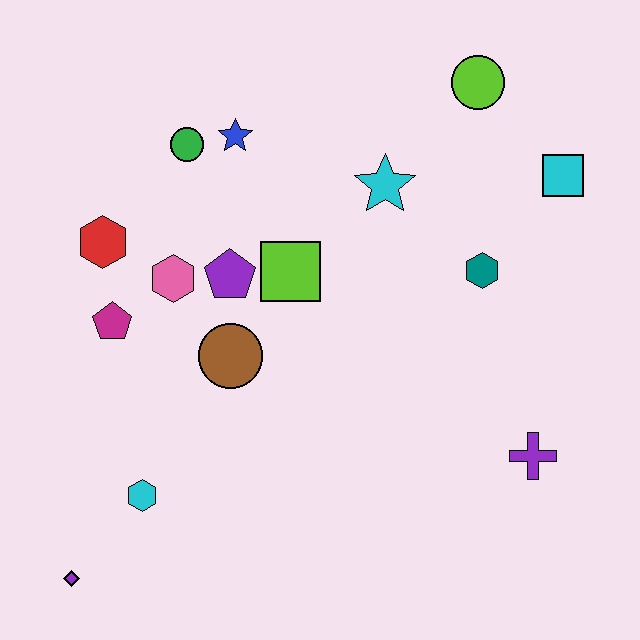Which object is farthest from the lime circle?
The purple diamond is farthest from the lime circle.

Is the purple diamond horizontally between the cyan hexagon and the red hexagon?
No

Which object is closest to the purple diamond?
The cyan hexagon is closest to the purple diamond.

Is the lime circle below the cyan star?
No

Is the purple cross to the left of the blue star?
No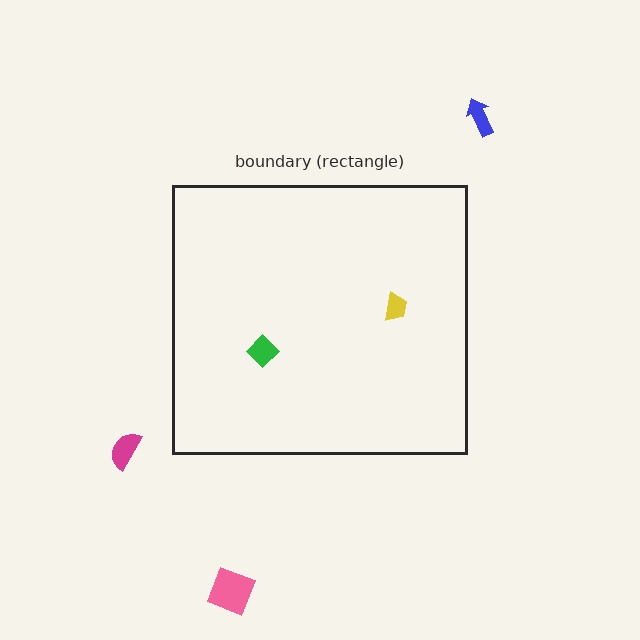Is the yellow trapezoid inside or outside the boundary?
Inside.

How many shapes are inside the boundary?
2 inside, 3 outside.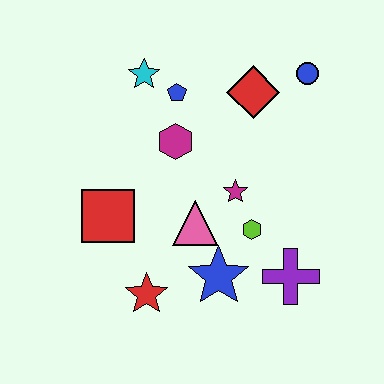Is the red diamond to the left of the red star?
No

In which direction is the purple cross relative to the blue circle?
The purple cross is below the blue circle.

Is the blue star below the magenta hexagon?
Yes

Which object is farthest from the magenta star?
The cyan star is farthest from the magenta star.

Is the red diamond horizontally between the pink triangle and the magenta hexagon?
No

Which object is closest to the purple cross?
The lime hexagon is closest to the purple cross.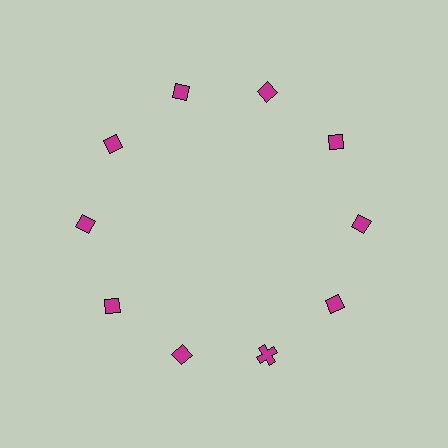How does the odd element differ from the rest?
It has a different shape: cross instead of diamond.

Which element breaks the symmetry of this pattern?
The magenta cross at roughly the 5 o'clock position breaks the symmetry. All other shapes are magenta diamonds.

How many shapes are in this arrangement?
There are 10 shapes arranged in a ring pattern.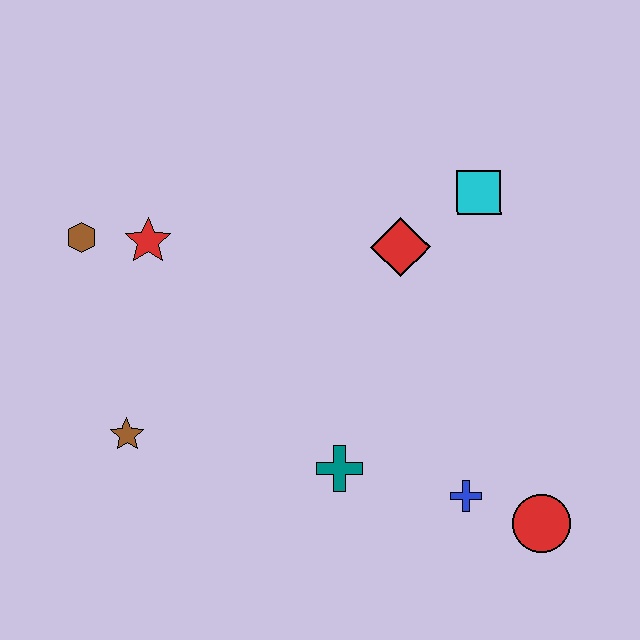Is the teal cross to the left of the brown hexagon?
No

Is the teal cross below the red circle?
No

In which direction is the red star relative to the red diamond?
The red star is to the left of the red diamond.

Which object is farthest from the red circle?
The brown hexagon is farthest from the red circle.